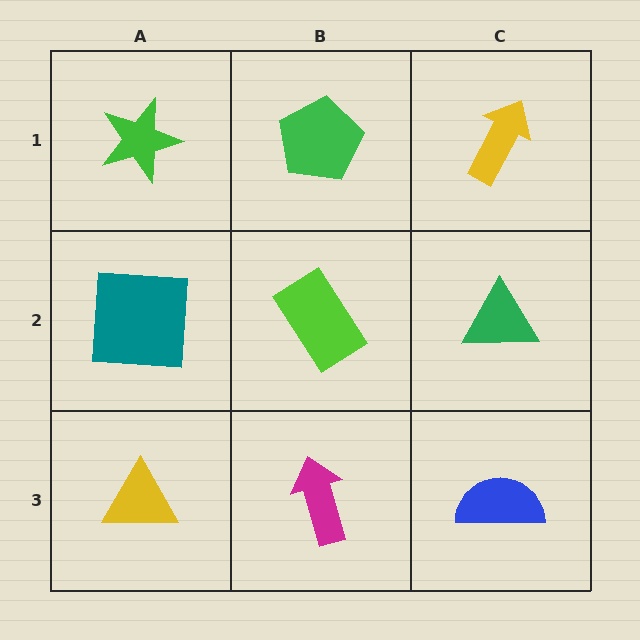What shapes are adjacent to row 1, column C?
A green triangle (row 2, column C), a green pentagon (row 1, column B).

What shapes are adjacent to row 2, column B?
A green pentagon (row 1, column B), a magenta arrow (row 3, column B), a teal square (row 2, column A), a green triangle (row 2, column C).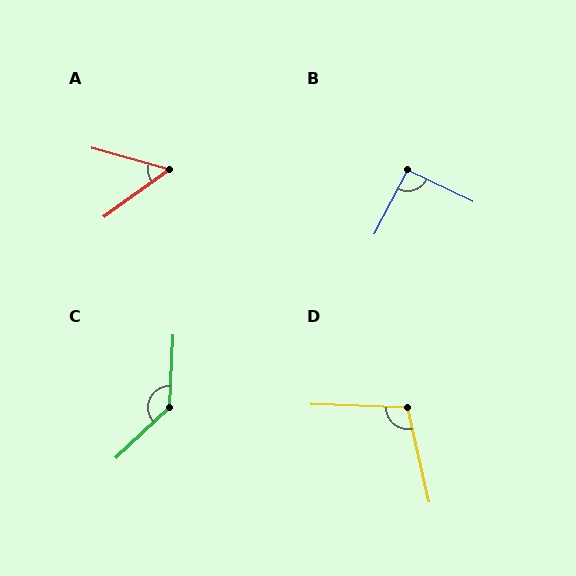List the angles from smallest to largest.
A (51°), B (92°), D (105°), C (136°).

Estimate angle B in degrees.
Approximately 92 degrees.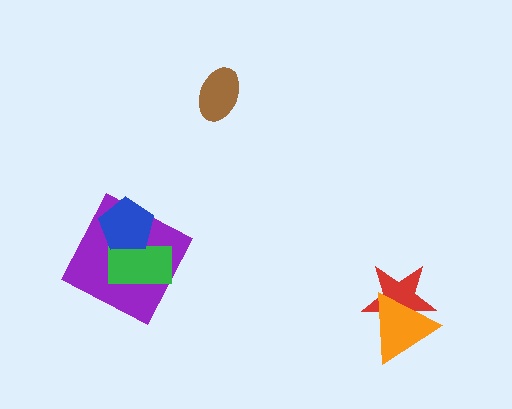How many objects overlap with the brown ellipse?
0 objects overlap with the brown ellipse.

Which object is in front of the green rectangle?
The blue pentagon is in front of the green rectangle.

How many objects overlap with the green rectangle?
2 objects overlap with the green rectangle.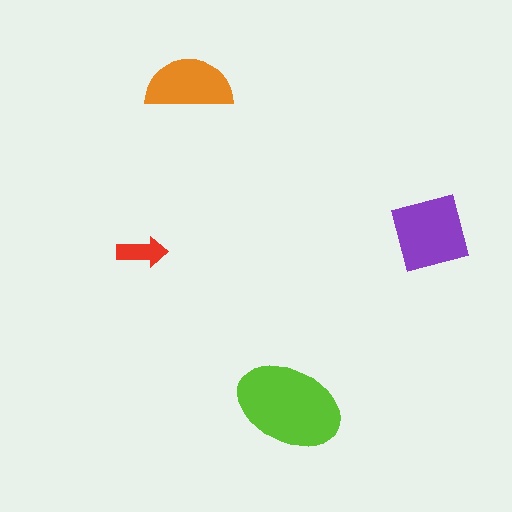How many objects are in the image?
There are 4 objects in the image.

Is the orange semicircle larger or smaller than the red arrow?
Larger.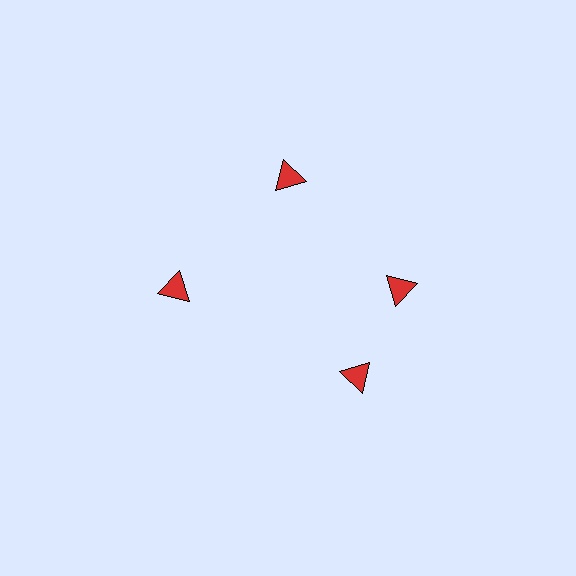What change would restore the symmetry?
The symmetry would be restored by rotating it back into even spacing with its neighbors so that all 4 triangles sit at equal angles and equal distance from the center.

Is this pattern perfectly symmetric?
No. The 4 red triangles are arranged in a ring, but one element near the 6 o'clock position is rotated out of alignment along the ring, breaking the 4-fold rotational symmetry.